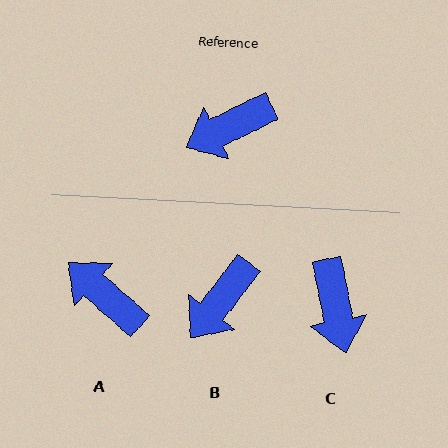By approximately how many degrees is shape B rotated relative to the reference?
Approximately 26 degrees counter-clockwise.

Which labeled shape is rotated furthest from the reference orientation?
C, about 75 degrees away.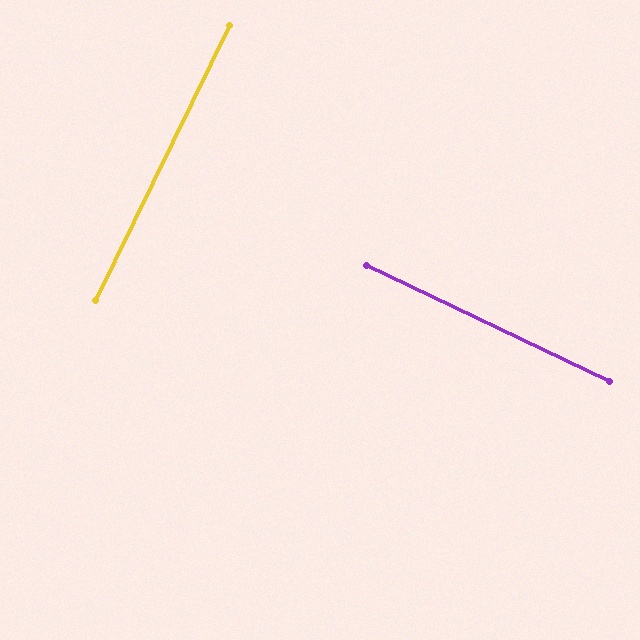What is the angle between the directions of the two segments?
Approximately 90 degrees.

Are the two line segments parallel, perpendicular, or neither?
Perpendicular — they meet at approximately 90°.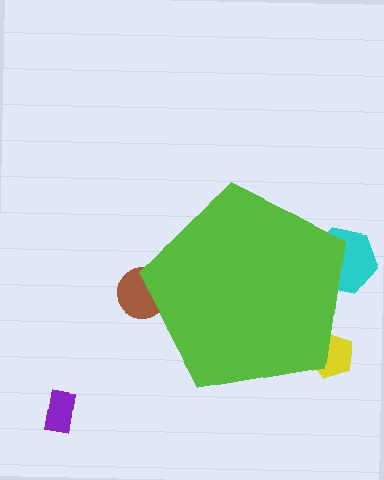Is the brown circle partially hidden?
Yes, the brown circle is partially hidden behind the lime pentagon.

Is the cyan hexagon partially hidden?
Yes, the cyan hexagon is partially hidden behind the lime pentagon.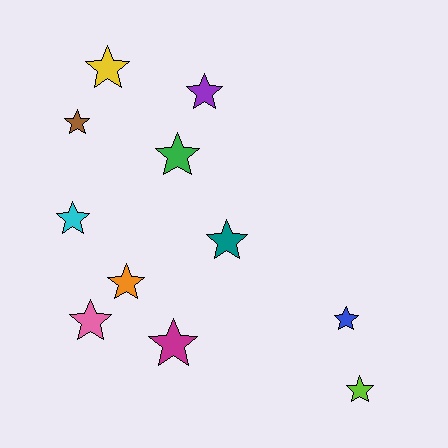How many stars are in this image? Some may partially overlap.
There are 11 stars.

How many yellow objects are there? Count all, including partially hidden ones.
There is 1 yellow object.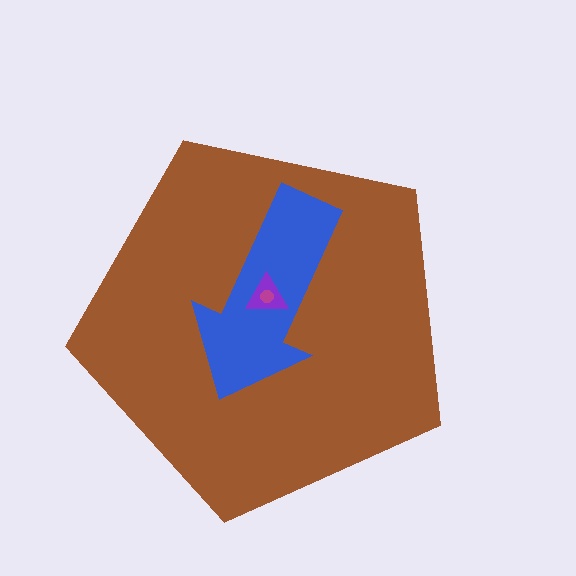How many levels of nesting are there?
4.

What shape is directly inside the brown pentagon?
The blue arrow.